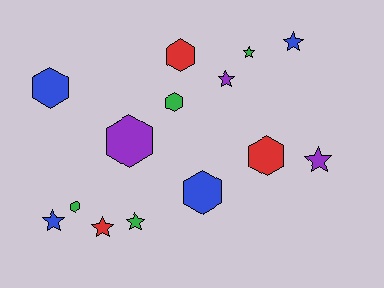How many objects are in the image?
There are 14 objects.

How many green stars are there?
There are 2 green stars.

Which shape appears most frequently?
Star, with 7 objects.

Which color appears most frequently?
Green, with 4 objects.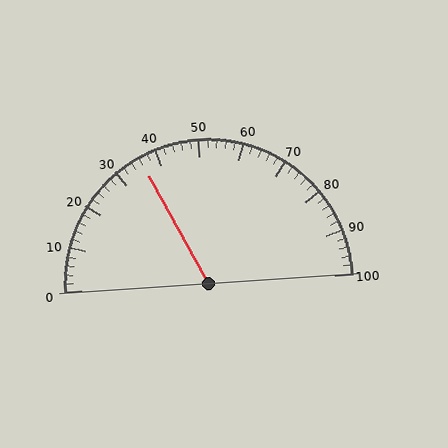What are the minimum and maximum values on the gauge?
The gauge ranges from 0 to 100.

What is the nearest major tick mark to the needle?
The nearest major tick mark is 40.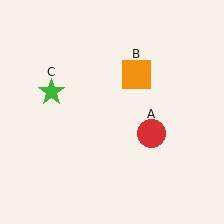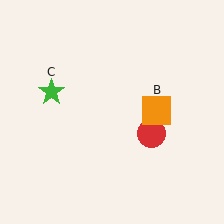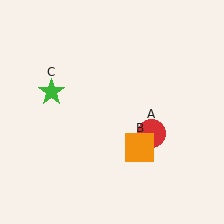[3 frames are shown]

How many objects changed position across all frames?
1 object changed position: orange square (object B).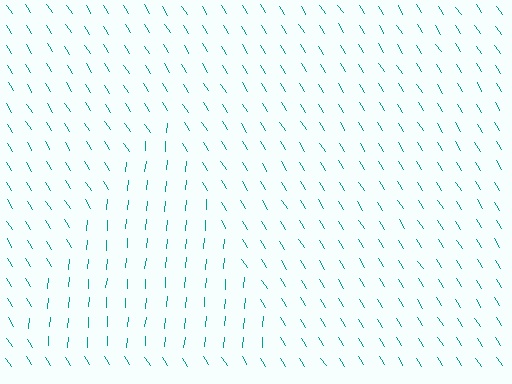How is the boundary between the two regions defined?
The boundary is defined purely by a change in line orientation (approximately 37 degrees difference). All lines are the same color and thickness.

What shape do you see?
I see a triangle.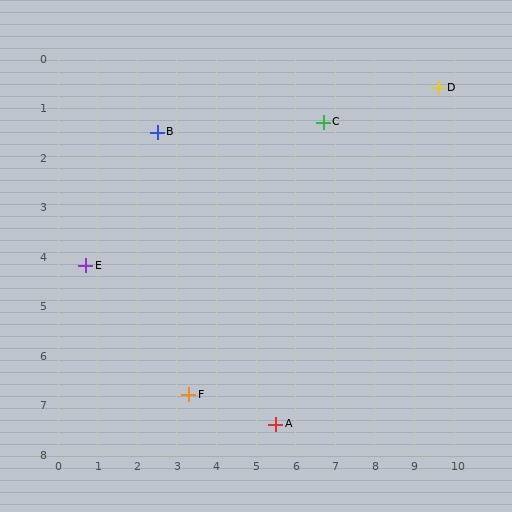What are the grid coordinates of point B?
Point B is at approximately (2.5, 1.5).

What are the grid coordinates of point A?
Point A is at approximately (5.5, 7.4).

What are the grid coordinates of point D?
Point D is at approximately (9.6, 0.6).